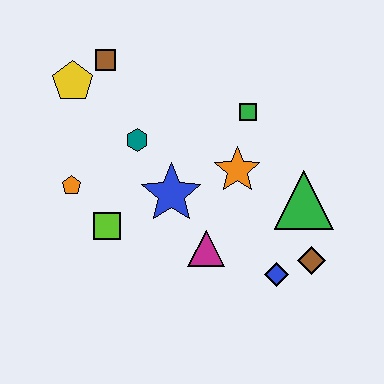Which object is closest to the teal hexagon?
The blue star is closest to the teal hexagon.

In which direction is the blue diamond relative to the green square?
The blue diamond is below the green square.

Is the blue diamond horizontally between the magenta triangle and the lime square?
No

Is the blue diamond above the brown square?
No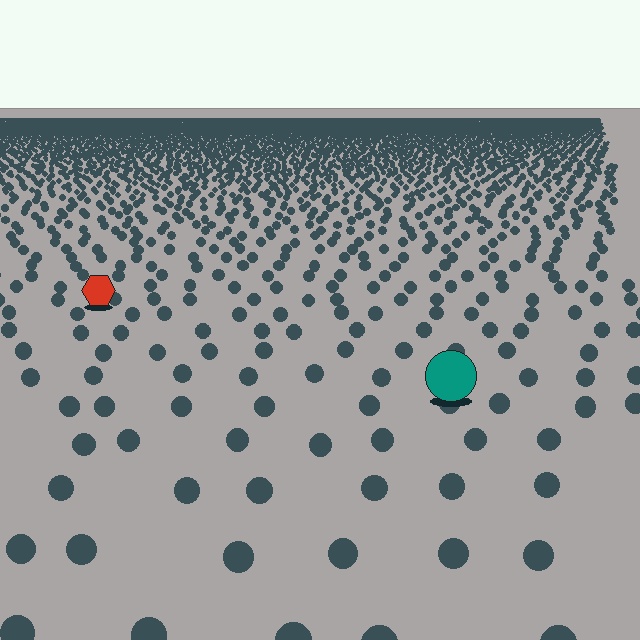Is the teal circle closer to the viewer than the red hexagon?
Yes. The teal circle is closer — you can tell from the texture gradient: the ground texture is coarser near it.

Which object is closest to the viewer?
The teal circle is closest. The texture marks near it are larger and more spread out.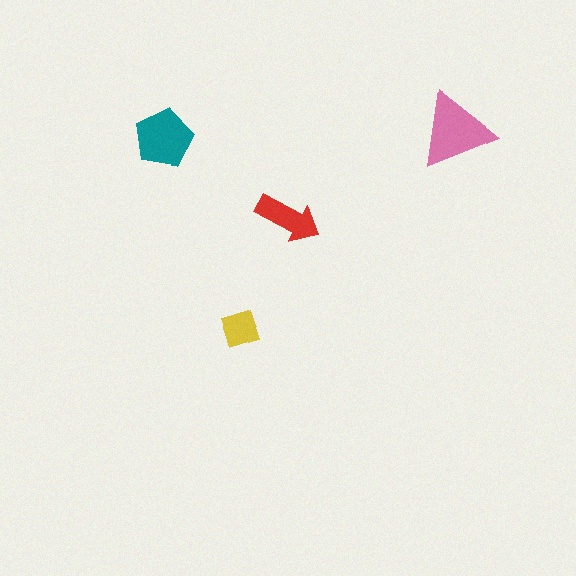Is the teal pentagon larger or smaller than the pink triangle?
Smaller.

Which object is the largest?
The pink triangle.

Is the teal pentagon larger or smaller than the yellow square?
Larger.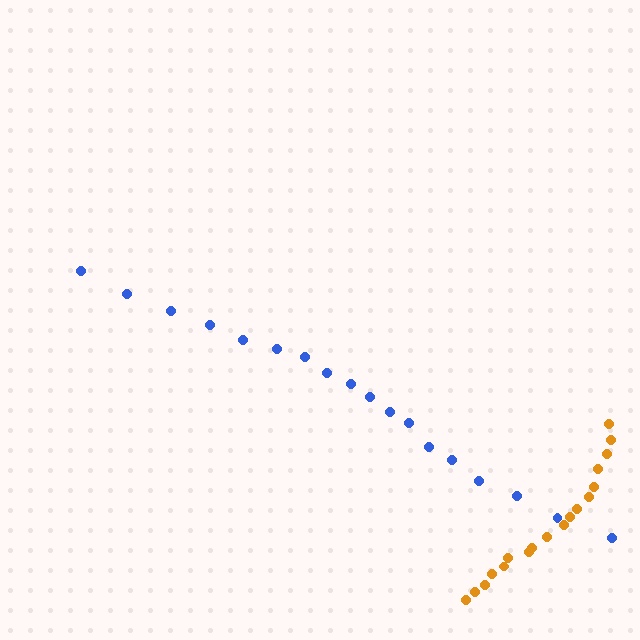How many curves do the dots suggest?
There are 2 distinct paths.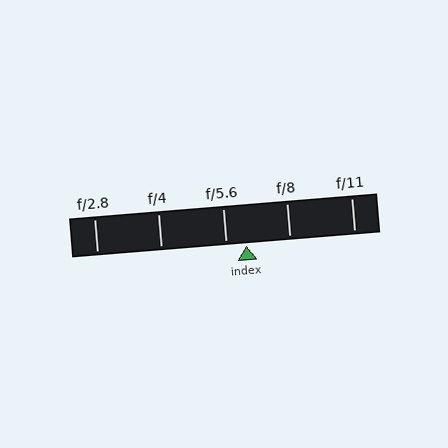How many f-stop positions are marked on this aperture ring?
There are 5 f-stop positions marked.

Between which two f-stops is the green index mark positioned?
The index mark is between f/5.6 and f/8.